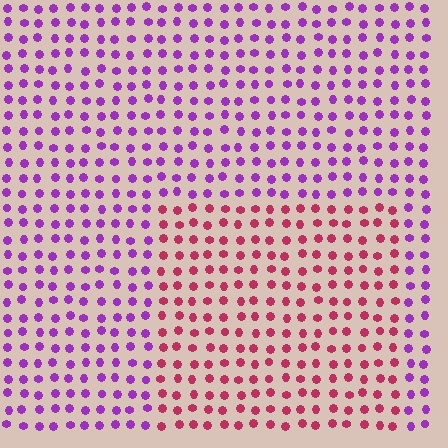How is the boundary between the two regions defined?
The boundary is defined purely by a slight shift in hue (about 53 degrees). Spacing, size, and orientation are identical on both sides.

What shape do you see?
I see a rectangle.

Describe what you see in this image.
The image is filled with small purple elements in a uniform arrangement. A rectangle-shaped region is visible where the elements are tinted to a slightly different hue, forming a subtle color boundary.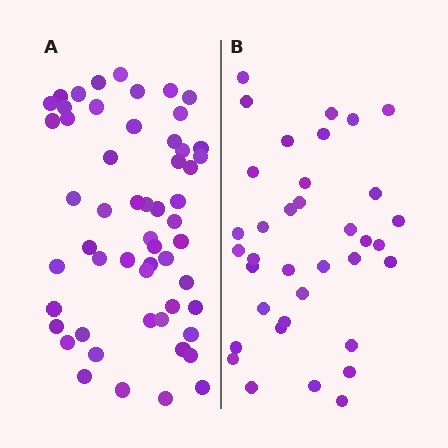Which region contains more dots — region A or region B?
Region A (the left region) has more dots.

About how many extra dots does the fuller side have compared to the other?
Region A has approximately 20 more dots than region B.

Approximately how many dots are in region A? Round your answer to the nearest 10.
About 60 dots. (The exact count is 55, which rounds to 60.)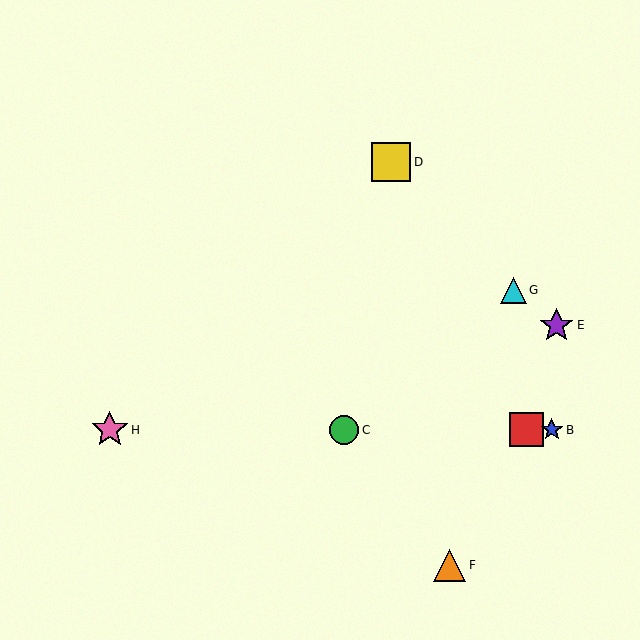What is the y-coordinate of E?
Object E is at y≈325.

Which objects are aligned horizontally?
Objects A, B, C, H are aligned horizontally.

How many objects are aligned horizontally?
4 objects (A, B, C, H) are aligned horizontally.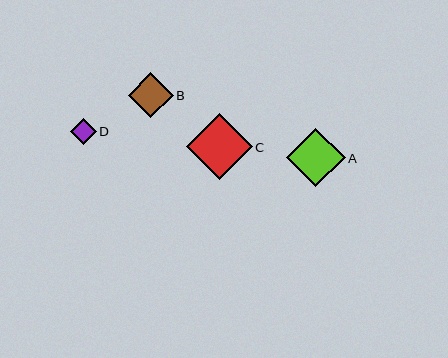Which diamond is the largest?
Diamond C is the largest with a size of approximately 66 pixels.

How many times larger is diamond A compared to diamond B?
Diamond A is approximately 1.3 times the size of diamond B.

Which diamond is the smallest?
Diamond D is the smallest with a size of approximately 26 pixels.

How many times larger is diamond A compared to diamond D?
Diamond A is approximately 2.3 times the size of diamond D.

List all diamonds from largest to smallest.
From largest to smallest: C, A, B, D.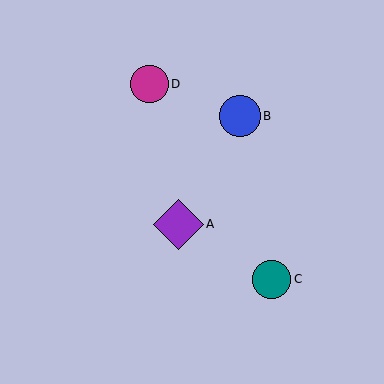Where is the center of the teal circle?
The center of the teal circle is at (272, 279).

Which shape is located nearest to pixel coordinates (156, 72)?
The magenta circle (labeled D) at (149, 84) is nearest to that location.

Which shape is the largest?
The purple diamond (labeled A) is the largest.